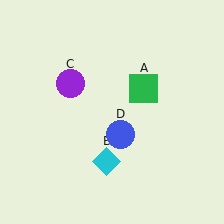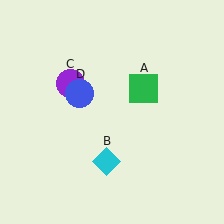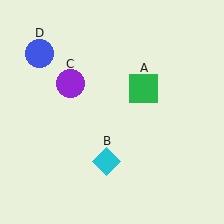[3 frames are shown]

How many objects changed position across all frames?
1 object changed position: blue circle (object D).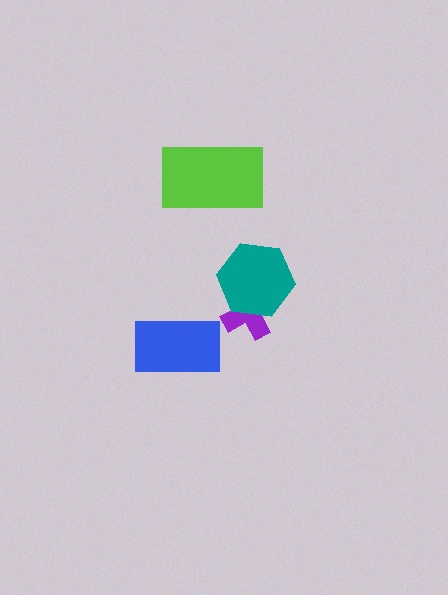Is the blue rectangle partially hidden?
No, no other shape covers it.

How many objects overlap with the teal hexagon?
1 object overlaps with the teal hexagon.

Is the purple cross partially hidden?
Yes, it is partially covered by another shape.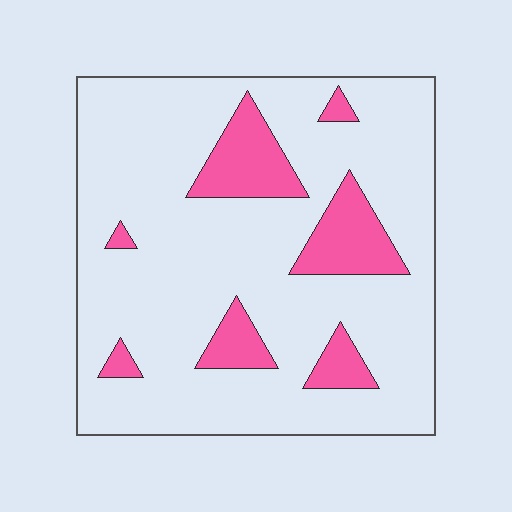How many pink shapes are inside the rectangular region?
7.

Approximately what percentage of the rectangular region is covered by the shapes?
Approximately 15%.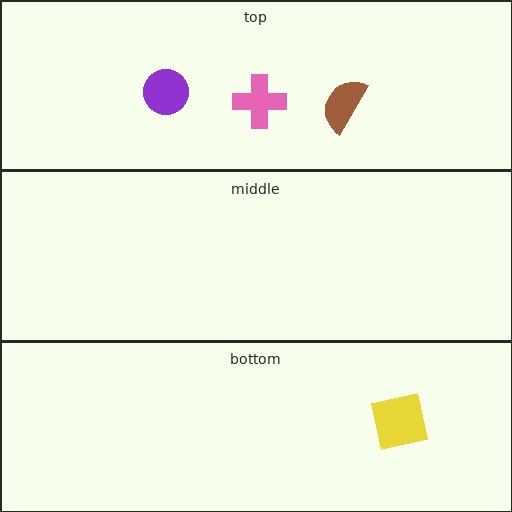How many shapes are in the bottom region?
1.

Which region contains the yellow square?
The bottom region.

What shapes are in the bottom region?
The yellow square.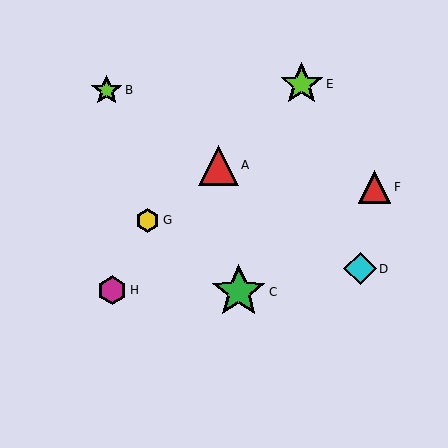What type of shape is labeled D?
Shape D is a cyan diamond.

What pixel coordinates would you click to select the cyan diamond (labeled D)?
Click at (360, 269) to select the cyan diamond D.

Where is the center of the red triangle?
The center of the red triangle is at (219, 165).